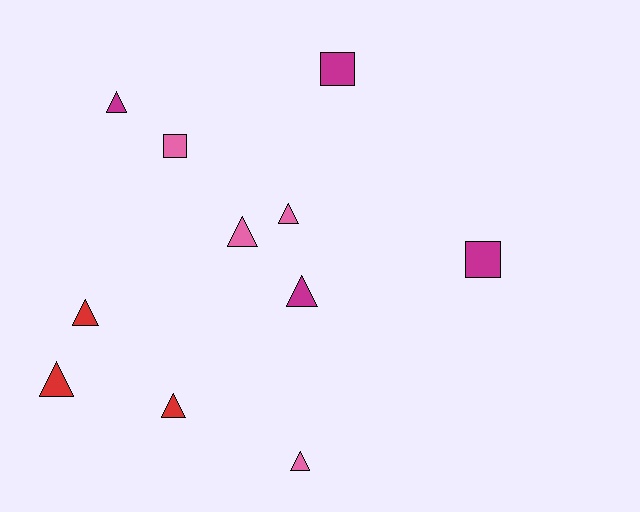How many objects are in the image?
There are 11 objects.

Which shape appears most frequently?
Triangle, with 8 objects.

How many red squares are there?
There are no red squares.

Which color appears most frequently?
Pink, with 4 objects.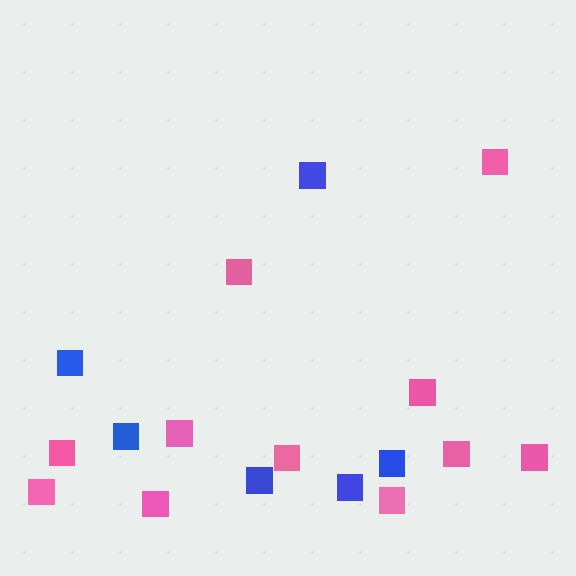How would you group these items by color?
There are 2 groups: one group of pink squares (11) and one group of blue squares (6).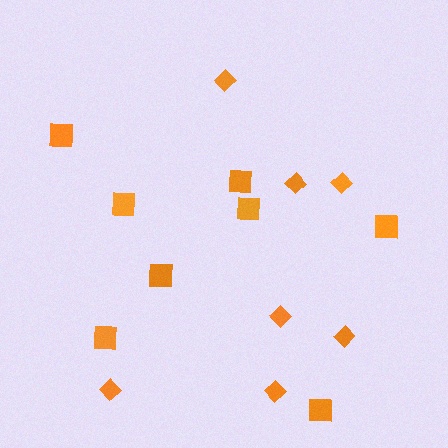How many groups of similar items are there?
There are 2 groups: one group of diamonds (7) and one group of squares (8).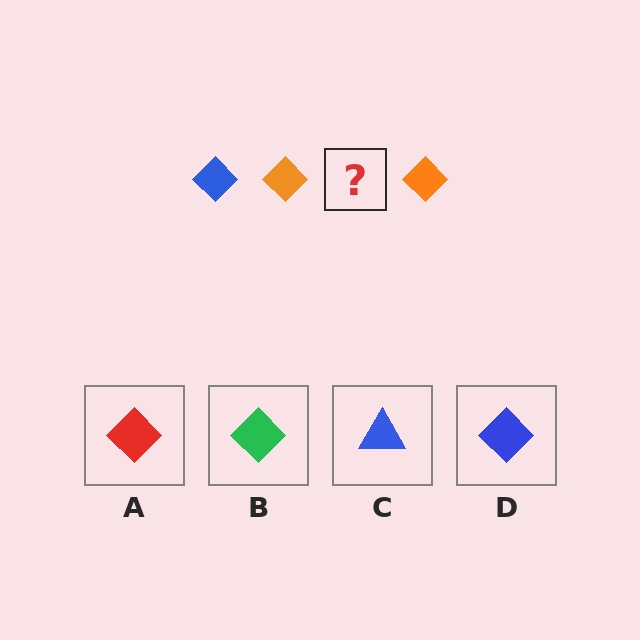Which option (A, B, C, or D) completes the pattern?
D.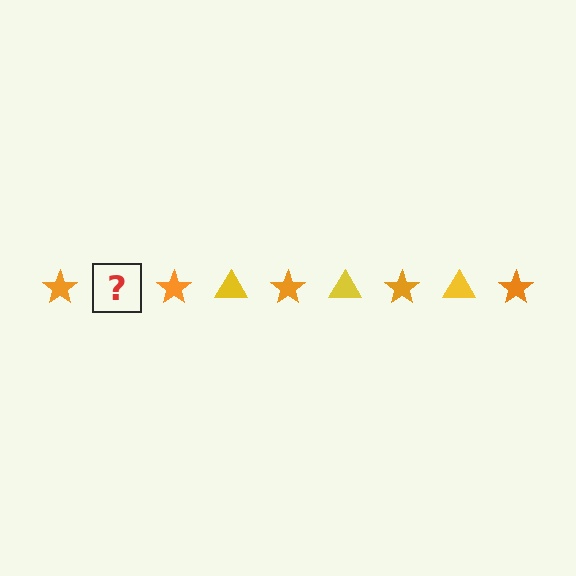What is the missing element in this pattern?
The missing element is a yellow triangle.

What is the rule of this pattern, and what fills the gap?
The rule is that the pattern alternates between orange star and yellow triangle. The gap should be filled with a yellow triangle.